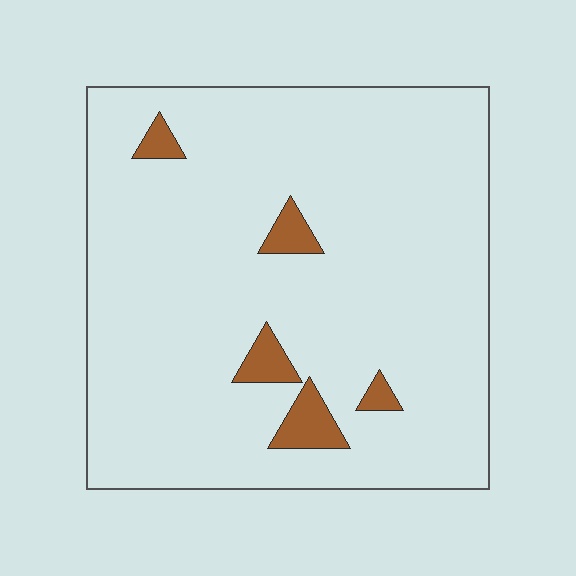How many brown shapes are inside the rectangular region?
5.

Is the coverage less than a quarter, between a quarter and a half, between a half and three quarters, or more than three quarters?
Less than a quarter.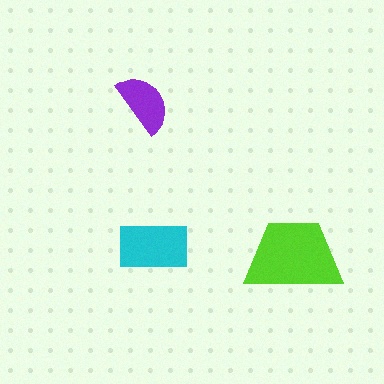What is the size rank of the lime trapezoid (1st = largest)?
1st.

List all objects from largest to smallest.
The lime trapezoid, the cyan rectangle, the purple semicircle.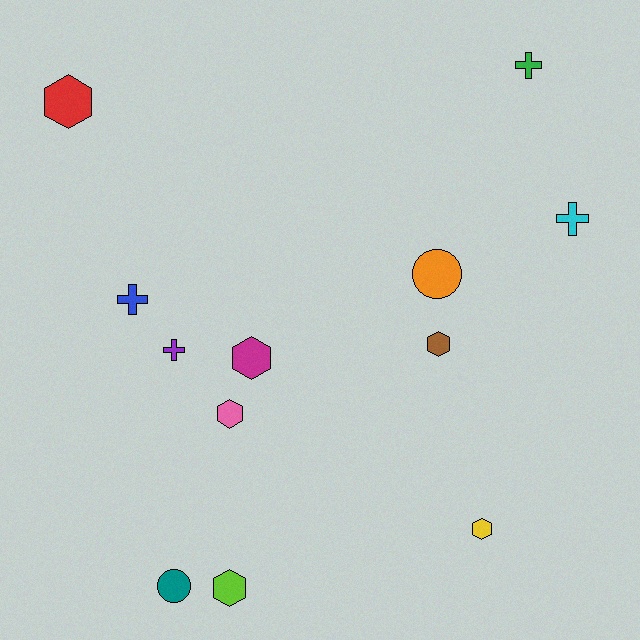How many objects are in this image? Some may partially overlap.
There are 12 objects.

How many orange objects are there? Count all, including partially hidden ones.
There is 1 orange object.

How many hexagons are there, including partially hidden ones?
There are 6 hexagons.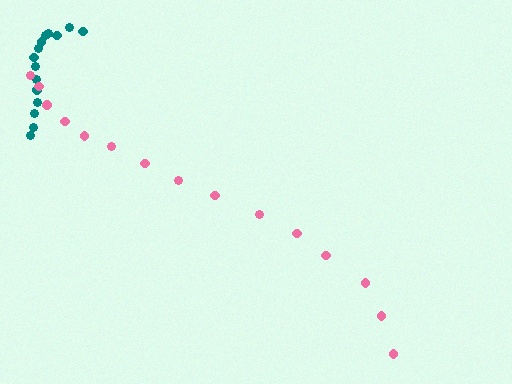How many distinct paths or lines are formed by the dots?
There are 2 distinct paths.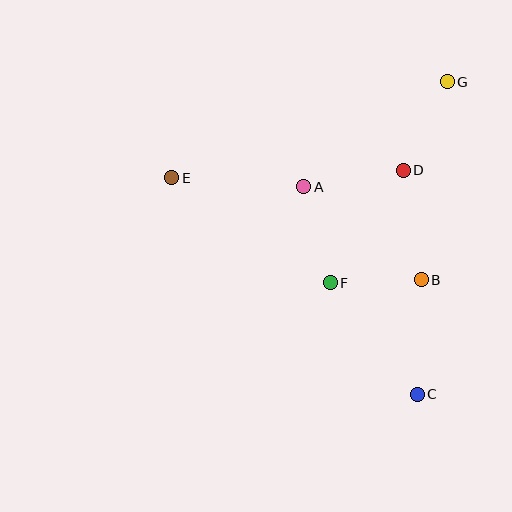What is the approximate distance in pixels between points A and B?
The distance between A and B is approximately 150 pixels.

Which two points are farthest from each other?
Points C and E are farthest from each other.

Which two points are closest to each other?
Points B and F are closest to each other.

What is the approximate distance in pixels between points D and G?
The distance between D and G is approximately 99 pixels.